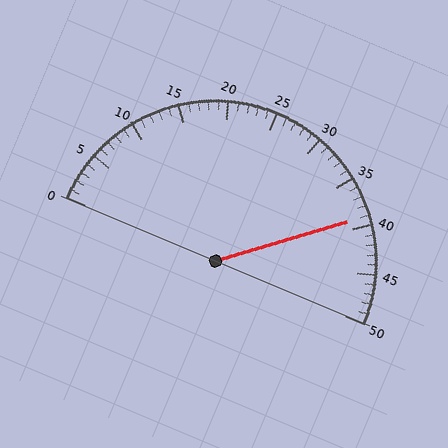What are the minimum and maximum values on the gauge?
The gauge ranges from 0 to 50.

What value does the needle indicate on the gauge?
The needle indicates approximately 39.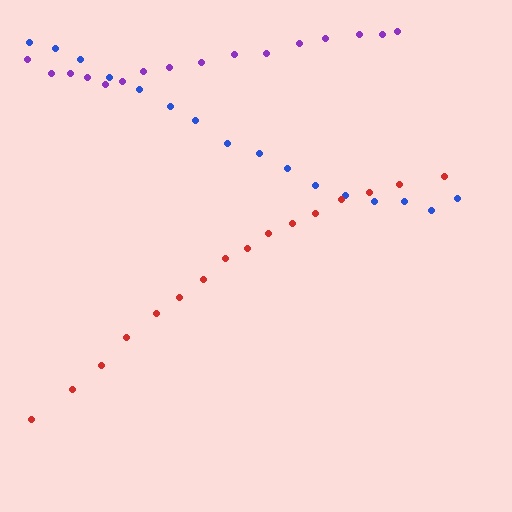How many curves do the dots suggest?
There are 3 distinct paths.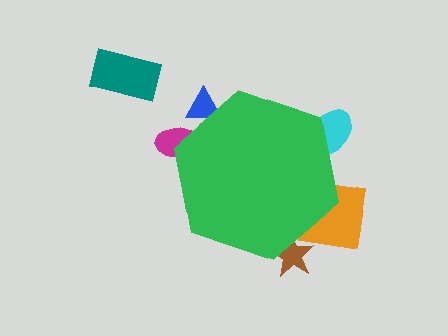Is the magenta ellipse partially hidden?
Yes, the magenta ellipse is partially hidden behind the green hexagon.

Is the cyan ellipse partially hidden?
Yes, the cyan ellipse is partially hidden behind the green hexagon.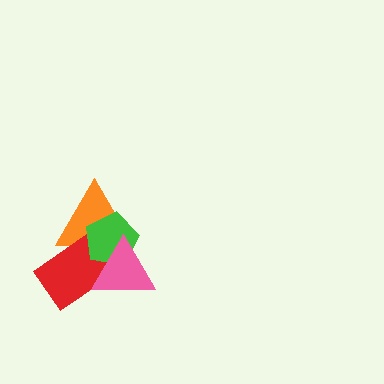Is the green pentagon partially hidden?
Yes, it is partially covered by another shape.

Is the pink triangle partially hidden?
No, no other shape covers it.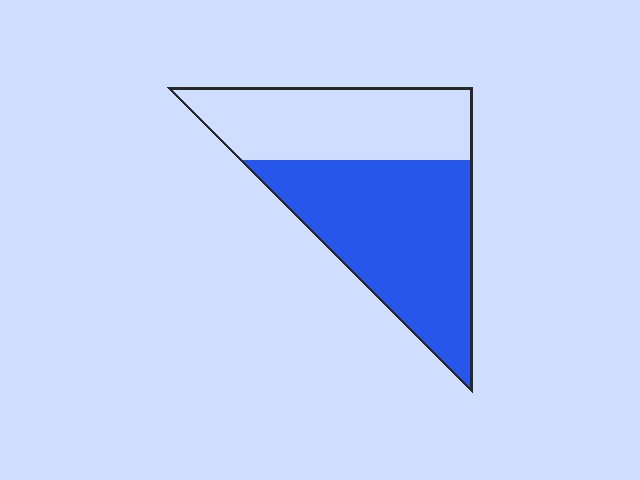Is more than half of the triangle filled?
Yes.